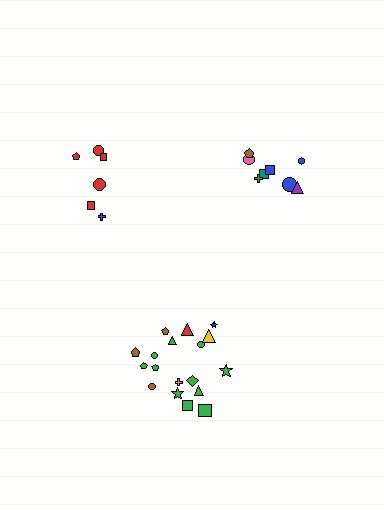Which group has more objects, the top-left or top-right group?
The top-right group.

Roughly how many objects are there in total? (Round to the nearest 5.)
Roughly 30 objects in total.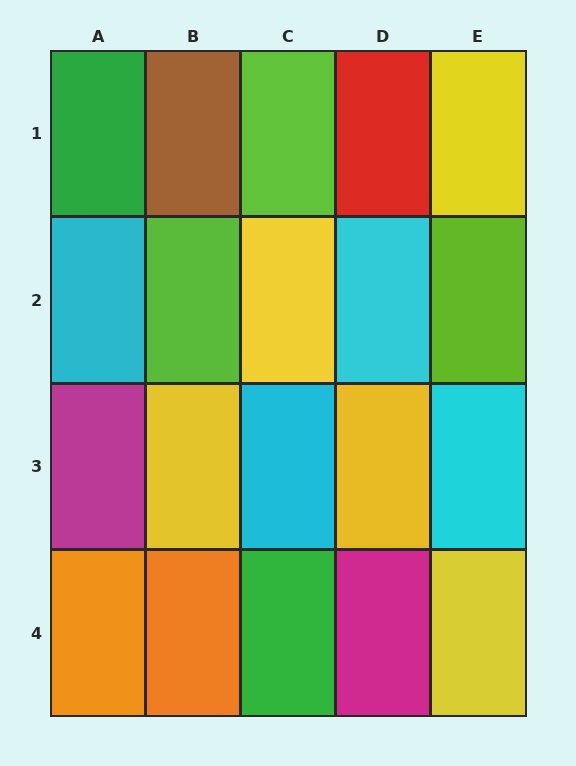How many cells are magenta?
2 cells are magenta.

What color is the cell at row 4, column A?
Orange.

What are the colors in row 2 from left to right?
Cyan, lime, yellow, cyan, lime.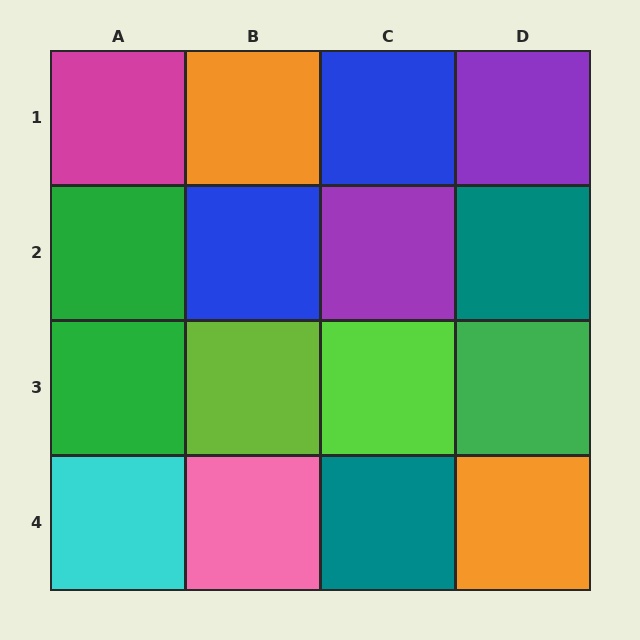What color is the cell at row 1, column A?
Magenta.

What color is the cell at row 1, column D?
Purple.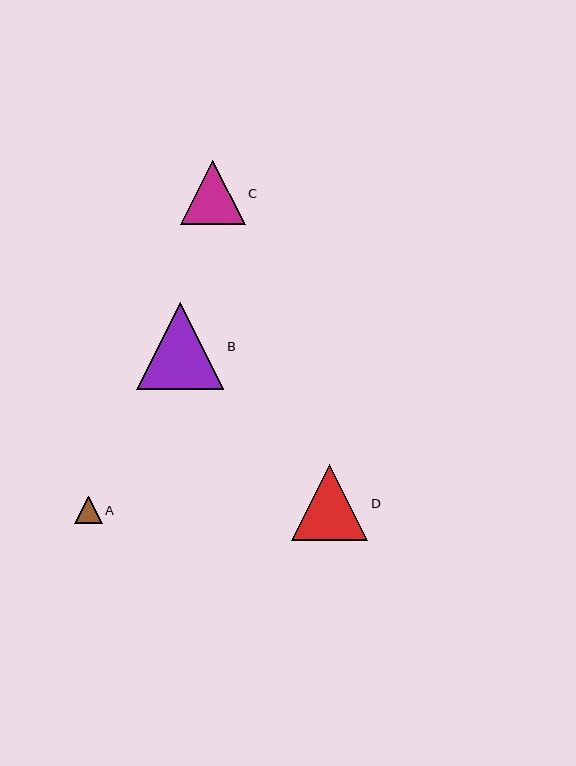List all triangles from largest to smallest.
From largest to smallest: B, D, C, A.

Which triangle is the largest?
Triangle B is the largest with a size of approximately 88 pixels.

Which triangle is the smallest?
Triangle A is the smallest with a size of approximately 27 pixels.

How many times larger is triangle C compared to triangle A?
Triangle C is approximately 2.4 times the size of triangle A.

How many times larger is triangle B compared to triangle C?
Triangle B is approximately 1.4 times the size of triangle C.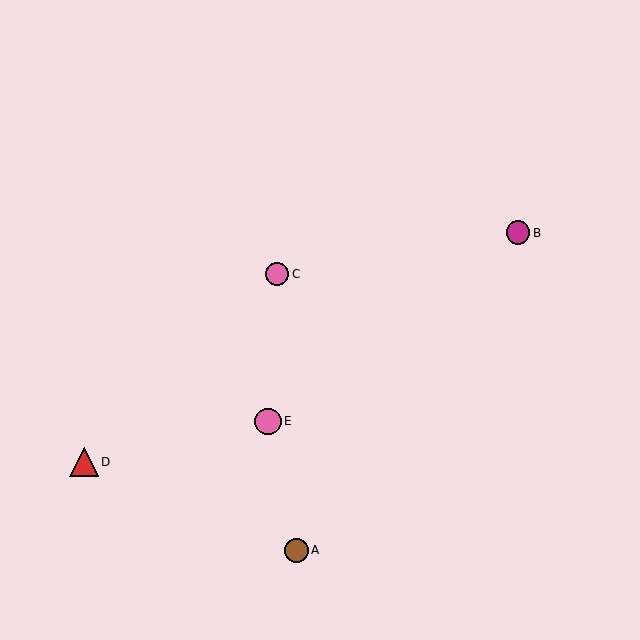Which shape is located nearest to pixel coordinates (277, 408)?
The pink circle (labeled E) at (268, 421) is nearest to that location.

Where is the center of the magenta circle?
The center of the magenta circle is at (518, 233).